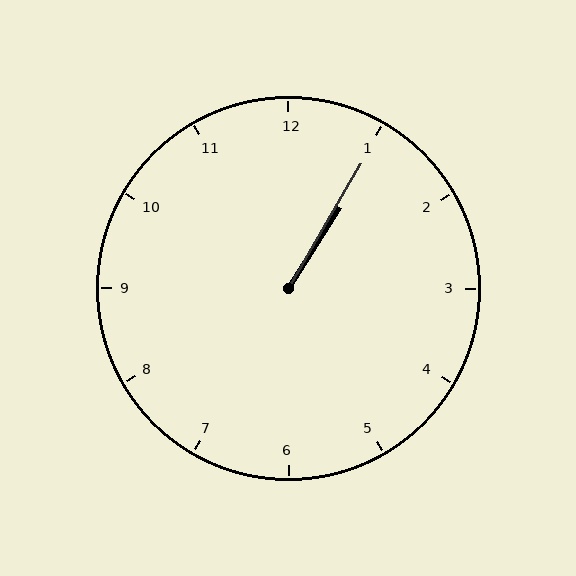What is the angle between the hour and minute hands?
Approximately 2 degrees.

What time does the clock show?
1:05.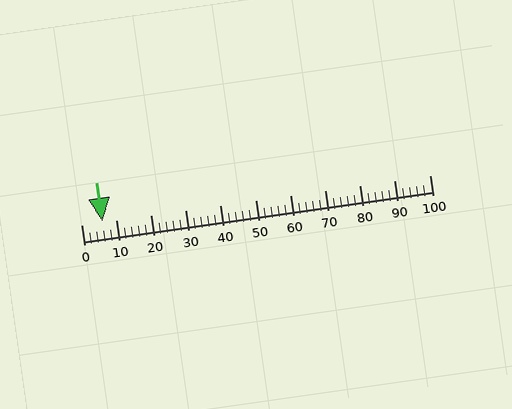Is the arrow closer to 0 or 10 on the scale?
The arrow is closer to 10.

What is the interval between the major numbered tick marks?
The major tick marks are spaced 10 units apart.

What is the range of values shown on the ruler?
The ruler shows values from 0 to 100.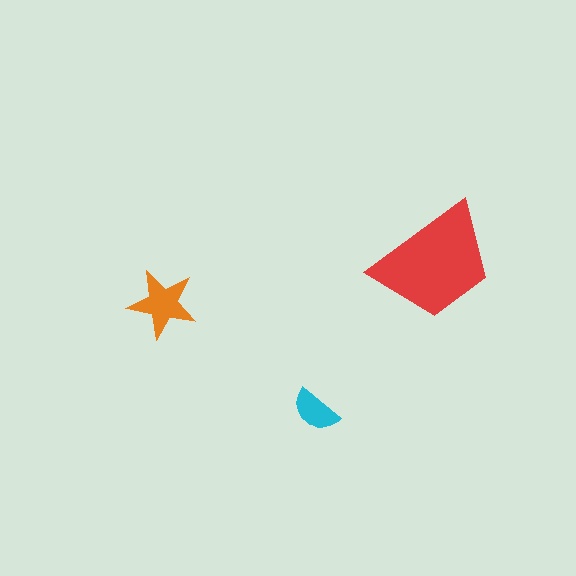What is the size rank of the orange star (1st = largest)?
2nd.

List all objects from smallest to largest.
The cyan semicircle, the orange star, the red trapezoid.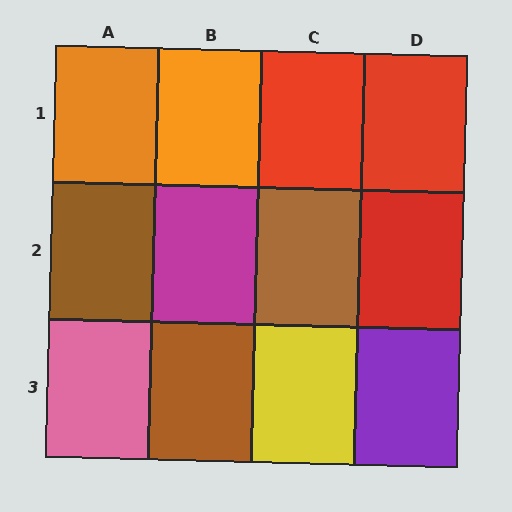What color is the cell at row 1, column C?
Red.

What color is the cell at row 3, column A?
Pink.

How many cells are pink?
1 cell is pink.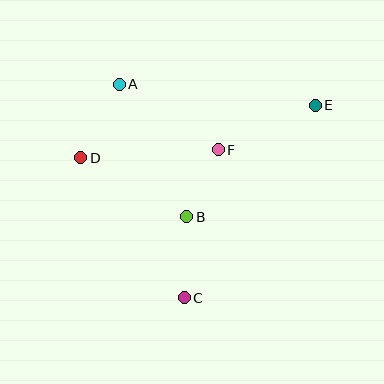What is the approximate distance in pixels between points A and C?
The distance between A and C is approximately 223 pixels.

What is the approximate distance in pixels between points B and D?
The distance between B and D is approximately 121 pixels.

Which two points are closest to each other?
Points B and F are closest to each other.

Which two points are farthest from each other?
Points D and E are farthest from each other.